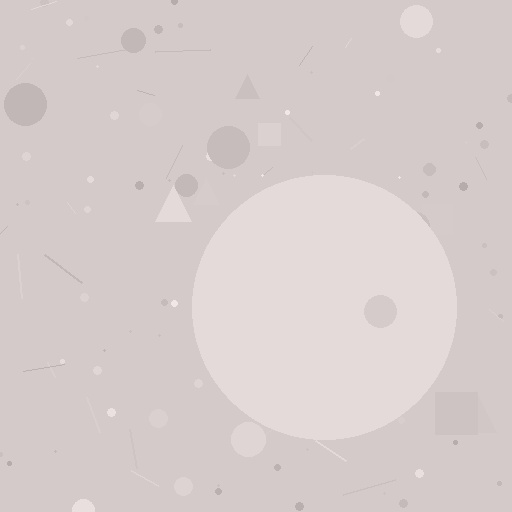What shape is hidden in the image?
A circle is hidden in the image.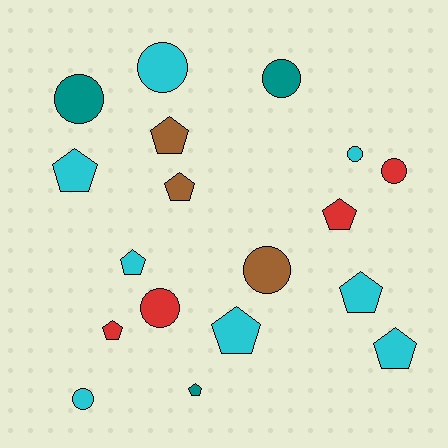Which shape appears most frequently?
Pentagon, with 10 objects.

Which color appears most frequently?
Cyan, with 8 objects.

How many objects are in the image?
There are 18 objects.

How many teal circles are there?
There are 2 teal circles.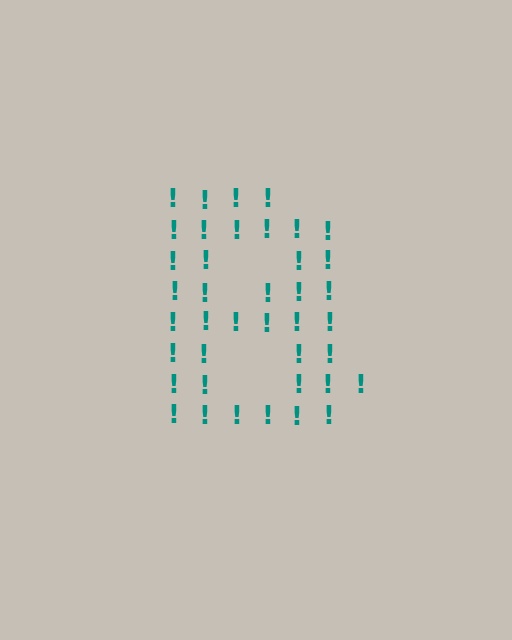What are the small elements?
The small elements are exclamation marks.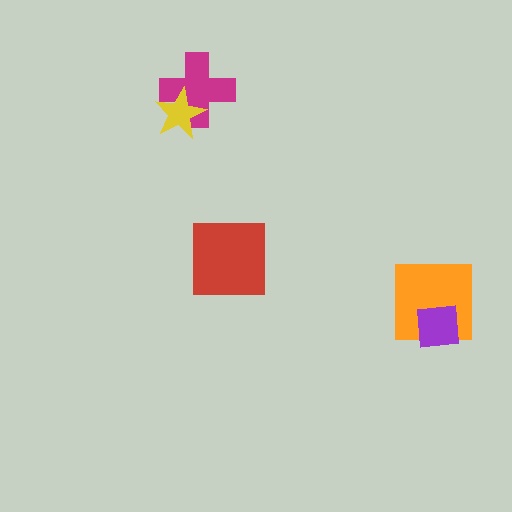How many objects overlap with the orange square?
1 object overlaps with the orange square.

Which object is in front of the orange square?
The purple square is in front of the orange square.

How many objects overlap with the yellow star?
1 object overlaps with the yellow star.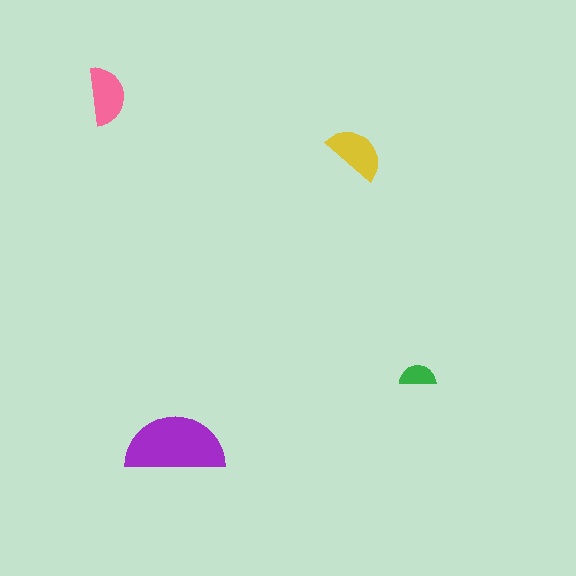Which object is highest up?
The pink semicircle is topmost.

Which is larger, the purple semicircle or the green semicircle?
The purple one.